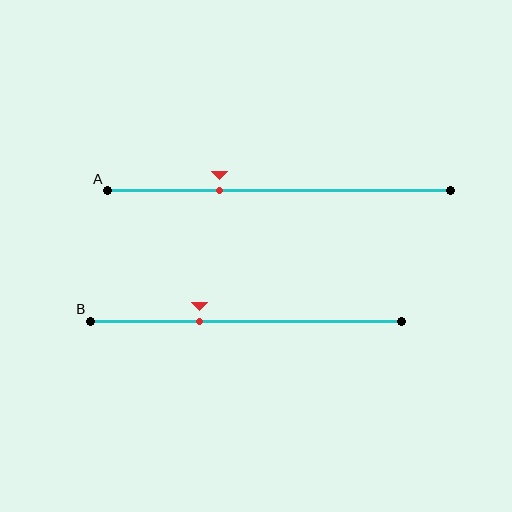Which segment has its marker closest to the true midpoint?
Segment B has its marker closest to the true midpoint.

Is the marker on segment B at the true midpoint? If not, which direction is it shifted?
No, the marker on segment B is shifted to the left by about 15% of the segment length.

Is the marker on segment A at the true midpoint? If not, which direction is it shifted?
No, the marker on segment A is shifted to the left by about 17% of the segment length.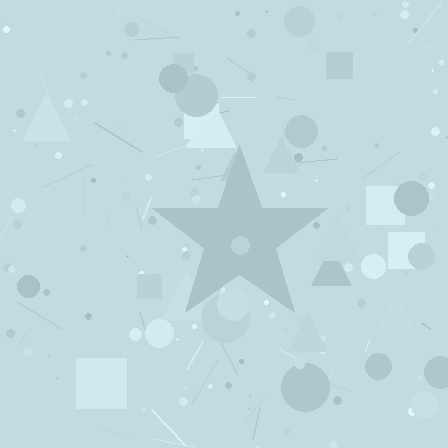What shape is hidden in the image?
A star is hidden in the image.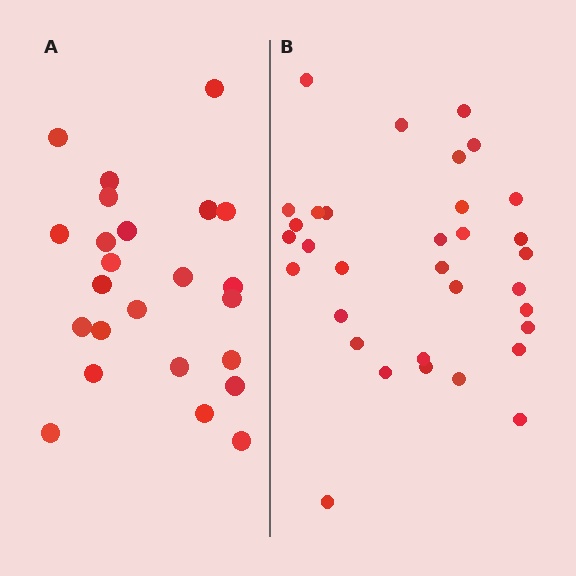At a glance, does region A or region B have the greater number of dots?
Region B (the right region) has more dots.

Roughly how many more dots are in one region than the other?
Region B has roughly 8 or so more dots than region A.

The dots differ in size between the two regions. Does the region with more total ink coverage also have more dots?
No. Region A has more total ink coverage because its dots are larger, but region B actually contains more individual dots. Total area can be misleading — the number of items is what matters here.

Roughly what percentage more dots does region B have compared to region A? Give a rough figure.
About 40% more.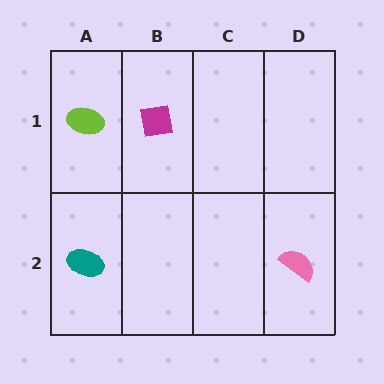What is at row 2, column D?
A pink semicircle.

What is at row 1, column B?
A magenta square.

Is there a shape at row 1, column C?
No, that cell is empty.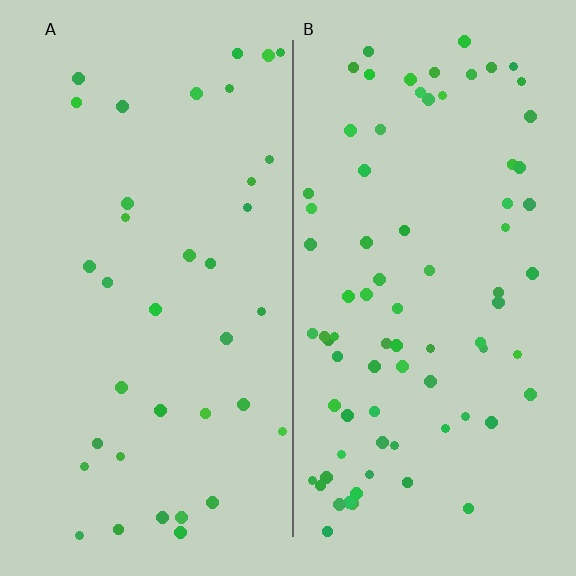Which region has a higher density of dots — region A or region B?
B (the right).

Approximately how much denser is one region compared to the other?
Approximately 2.1× — region B over region A.